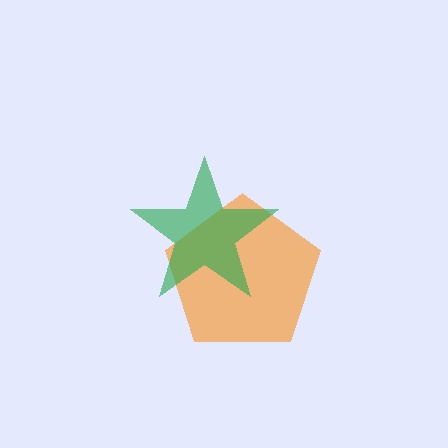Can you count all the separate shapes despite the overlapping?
Yes, there are 2 separate shapes.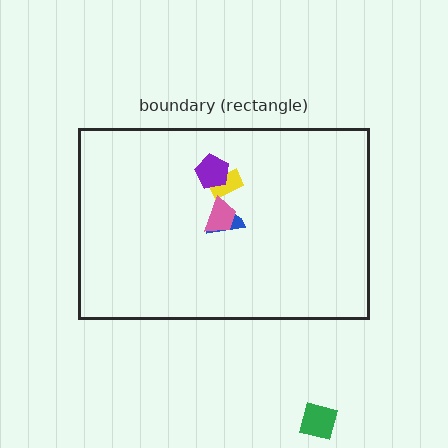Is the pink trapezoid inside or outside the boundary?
Inside.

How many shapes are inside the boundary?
4 inside, 1 outside.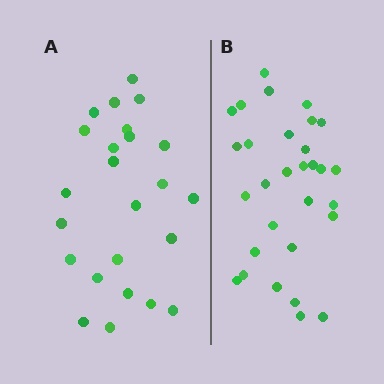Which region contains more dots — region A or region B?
Region B (the right region) has more dots.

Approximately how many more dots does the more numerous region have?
Region B has about 6 more dots than region A.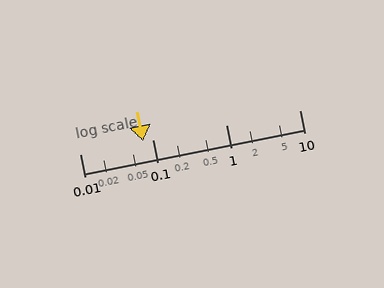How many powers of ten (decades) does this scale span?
The scale spans 3 decades, from 0.01 to 10.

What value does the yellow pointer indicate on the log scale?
The pointer indicates approximately 0.072.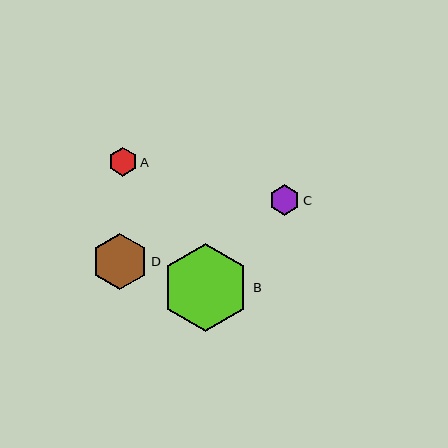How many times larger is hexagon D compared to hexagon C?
Hexagon D is approximately 1.9 times the size of hexagon C.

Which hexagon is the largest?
Hexagon B is the largest with a size of approximately 89 pixels.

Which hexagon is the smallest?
Hexagon A is the smallest with a size of approximately 29 pixels.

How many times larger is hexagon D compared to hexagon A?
Hexagon D is approximately 1.9 times the size of hexagon A.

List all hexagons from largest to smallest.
From largest to smallest: B, D, C, A.